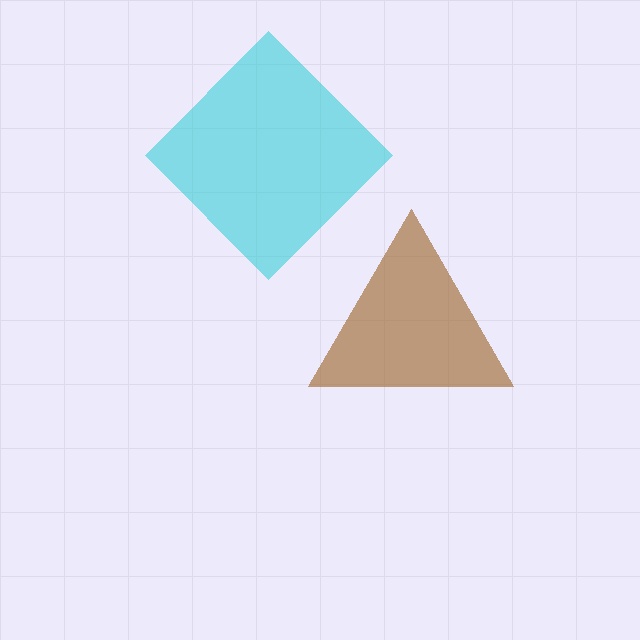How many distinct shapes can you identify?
There are 2 distinct shapes: a brown triangle, a cyan diamond.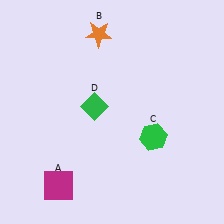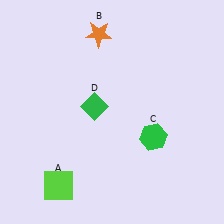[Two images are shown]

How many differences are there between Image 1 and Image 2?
There is 1 difference between the two images.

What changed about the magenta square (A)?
In Image 1, A is magenta. In Image 2, it changed to lime.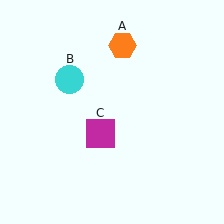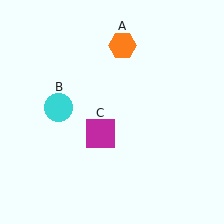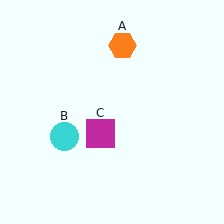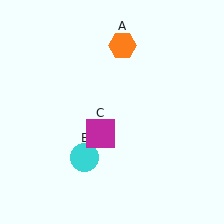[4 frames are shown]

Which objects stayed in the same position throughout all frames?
Orange hexagon (object A) and magenta square (object C) remained stationary.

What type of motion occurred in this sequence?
The cyan circle (object B) rotated counterclockwise around the center of the scene.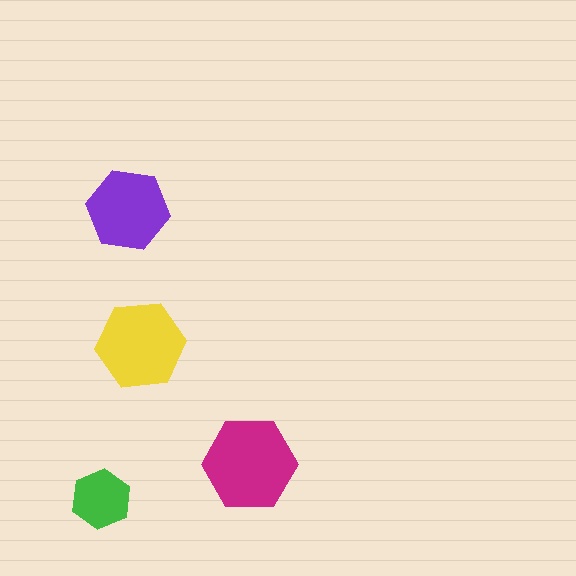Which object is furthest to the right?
The magenta hexagon is rightmost.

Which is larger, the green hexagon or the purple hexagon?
The purple one.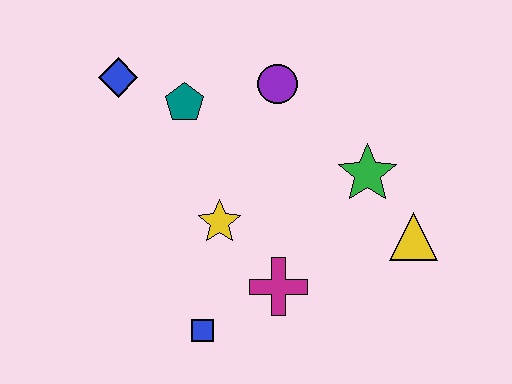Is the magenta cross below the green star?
Yes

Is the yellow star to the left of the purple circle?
Yes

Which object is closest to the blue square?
The magenta cross is closest to the blue square.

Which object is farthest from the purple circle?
The blue square is farthest from the purple circle.